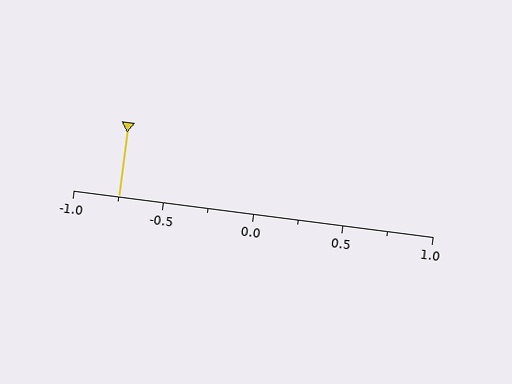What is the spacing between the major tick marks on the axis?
The major ticks are spaced 0.5 apart.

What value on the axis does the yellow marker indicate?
The marker indicates approximately -0.75.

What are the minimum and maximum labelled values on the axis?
The axis runs from -1.0 to 1.0.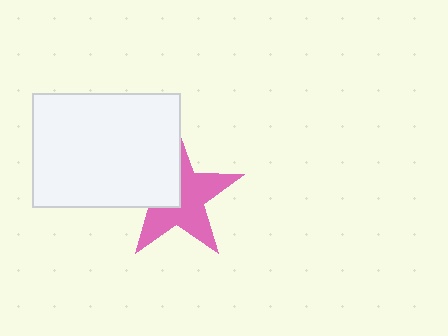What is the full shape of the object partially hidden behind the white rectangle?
The partially hidden object is a pink star.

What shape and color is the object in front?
The object in front is a white rectangle.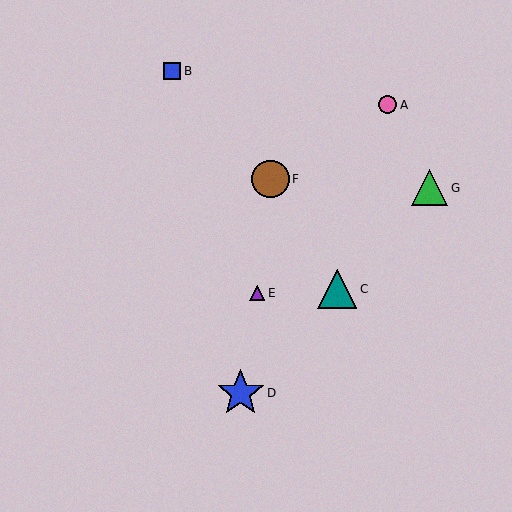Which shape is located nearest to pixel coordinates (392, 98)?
The pink circle (labeled A) at (388, 105) is nearest to that location.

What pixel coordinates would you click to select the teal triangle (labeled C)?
Click at (337, 289) to select the teal triangle C.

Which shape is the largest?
The blue star (labeled D) is the largest.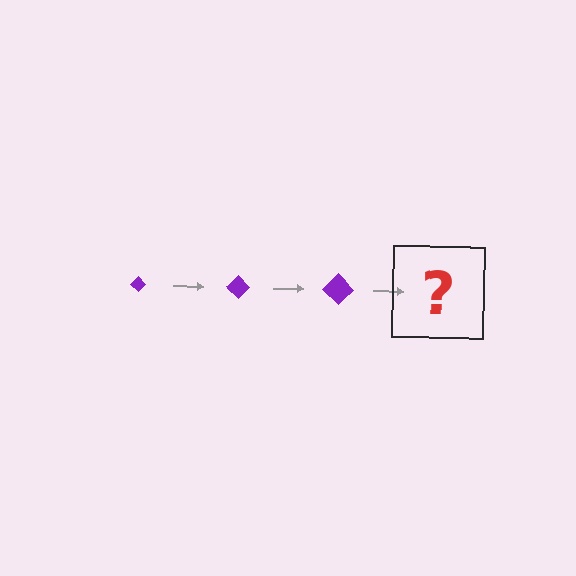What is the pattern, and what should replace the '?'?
The pattern is that the diamond gets progressively larger each step. The '?' should be a purple diamond, larger than the previous one.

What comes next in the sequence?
The next element should be a purple diamond, larger than the previous one.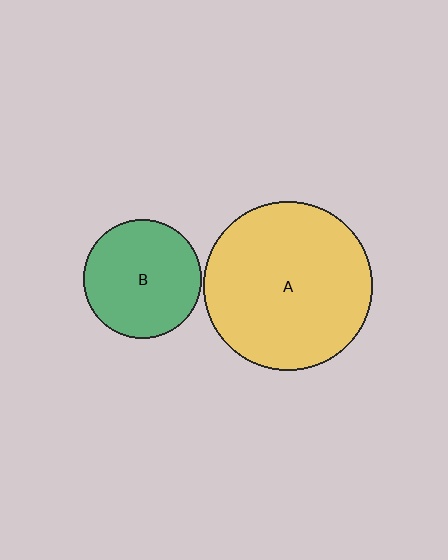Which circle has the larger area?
Circle A (yellow).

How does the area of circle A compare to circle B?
Approximately 2.0 times.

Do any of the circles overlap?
No, none of the circles overlap.